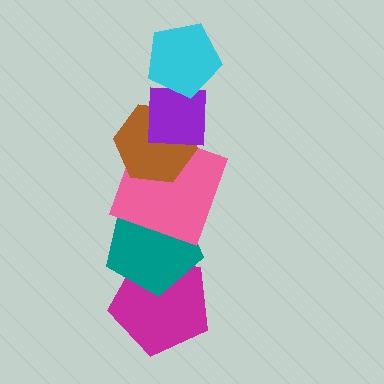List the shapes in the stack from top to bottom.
From top to bottom: the cyan pentagon, the purple square, the brown hexagon, the pink square, the teal pentagon, the magenta pentagon.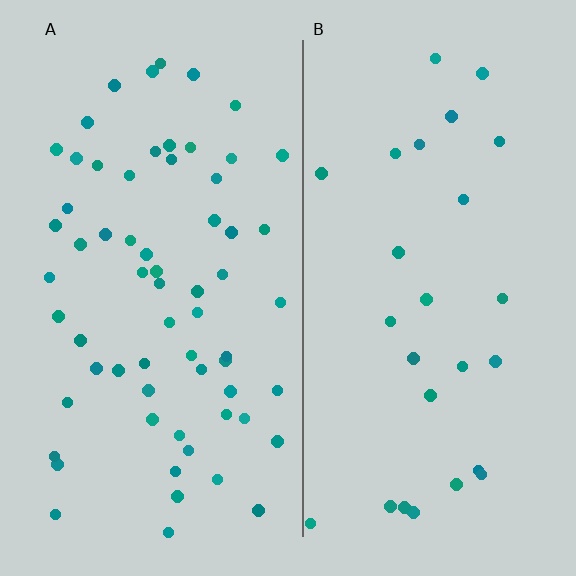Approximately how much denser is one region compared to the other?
Approximately 2.4× — region A over region B.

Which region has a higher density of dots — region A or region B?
A (the left).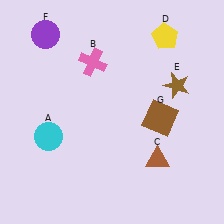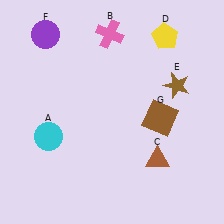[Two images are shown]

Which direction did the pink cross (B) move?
The pink cross (B) moved up.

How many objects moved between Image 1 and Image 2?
1 object moved between the two images.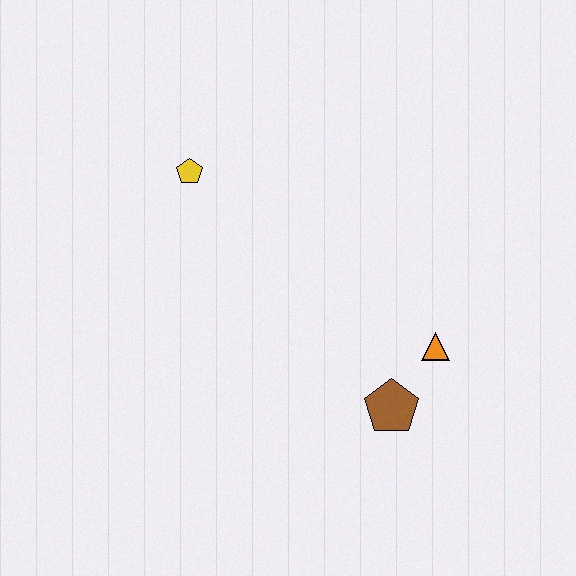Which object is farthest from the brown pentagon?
The yellow pentagon is farthest from the brown pentagon.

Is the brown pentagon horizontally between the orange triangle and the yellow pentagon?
Yes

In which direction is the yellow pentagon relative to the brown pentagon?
The yellow pentagon is above the brown pentagon.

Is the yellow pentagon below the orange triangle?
No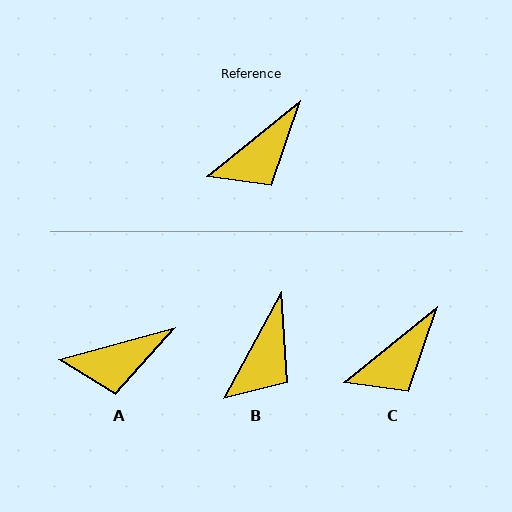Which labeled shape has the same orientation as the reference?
C.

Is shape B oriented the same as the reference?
No, it is off by about 23 degrees.